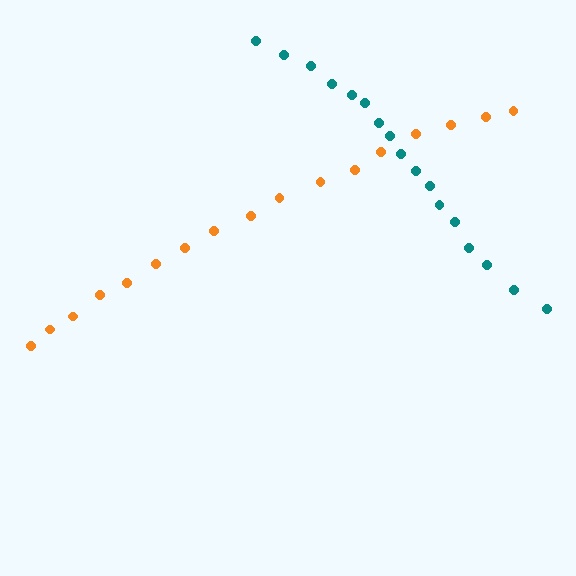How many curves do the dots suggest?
There are 2 distinct paths.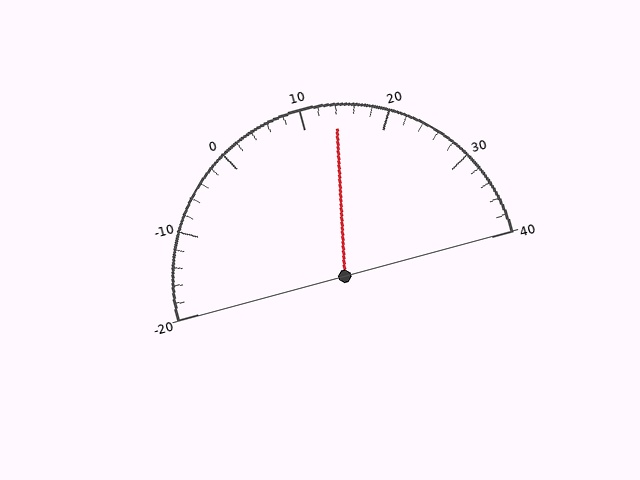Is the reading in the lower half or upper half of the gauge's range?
The reading is in the upper half of the range (-20 to 40).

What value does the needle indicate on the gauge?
The needle indicates approximately 14.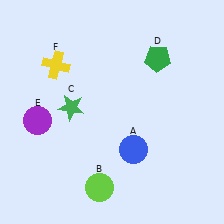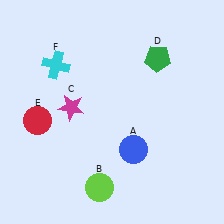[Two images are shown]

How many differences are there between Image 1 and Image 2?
There are 3 differences between the two images.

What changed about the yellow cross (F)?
In Image 1, F is yellow. In Image 2, it changed to cyan.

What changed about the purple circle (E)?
In Image 1, E is purple. In Image 2, it changed to red.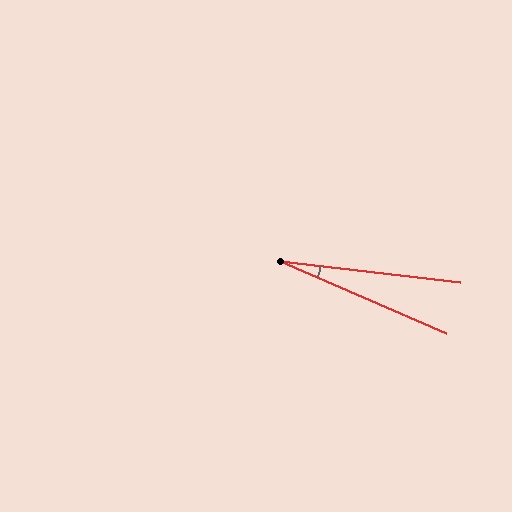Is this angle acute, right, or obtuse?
It is acute.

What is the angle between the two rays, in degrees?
Approximately 17 degrees.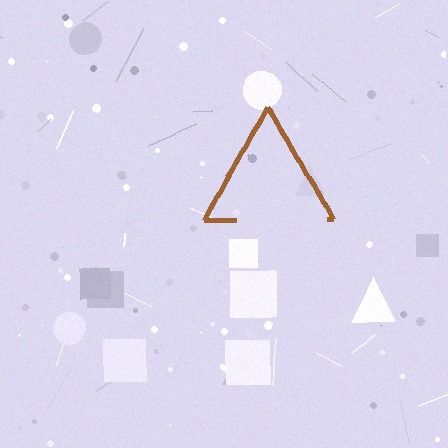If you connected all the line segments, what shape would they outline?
They would outline a triangle.